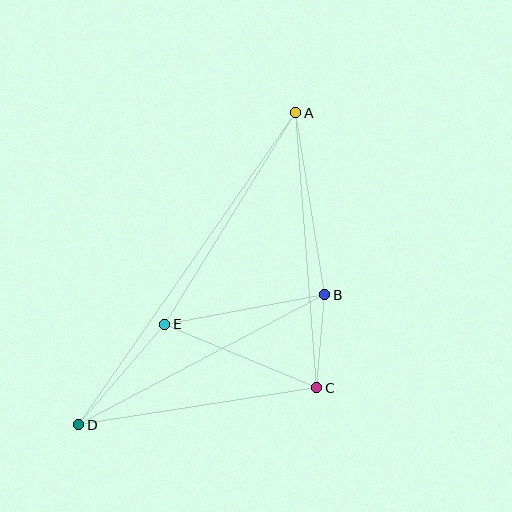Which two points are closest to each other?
Points B and C are closest to each other.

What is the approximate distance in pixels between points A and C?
The distance between A and C is approximately 276 pixels.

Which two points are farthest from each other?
Points A and D are farthest from each other.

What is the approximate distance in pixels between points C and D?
The distance between C and D is approximately 241 pixels.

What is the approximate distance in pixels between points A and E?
The distance between A and E is approximately 249 pixels.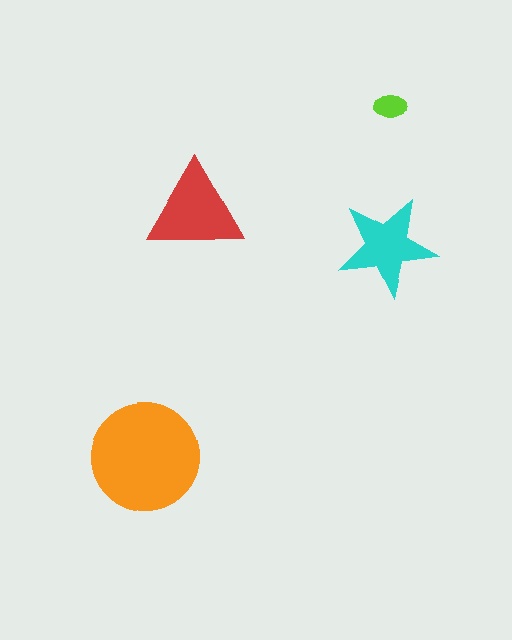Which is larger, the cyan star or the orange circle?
The orange circle.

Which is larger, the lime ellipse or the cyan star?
The cyan star.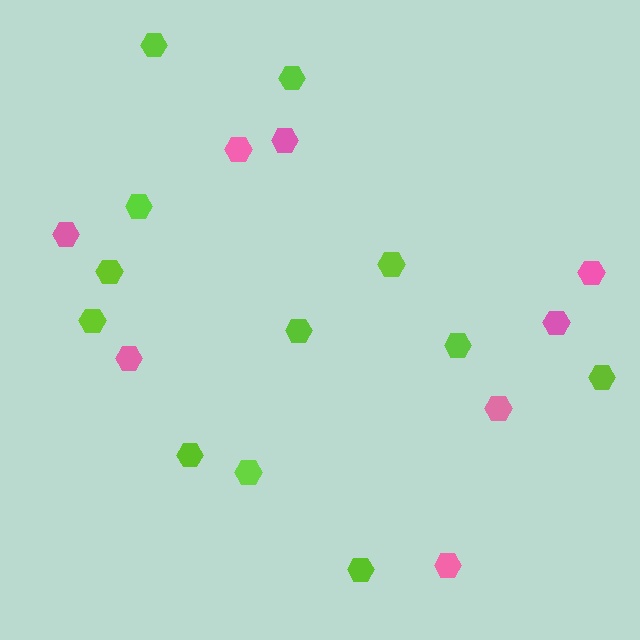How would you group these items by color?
There are 2 groups: one group of lime hexagons (12) and one group of pink hexagons (8).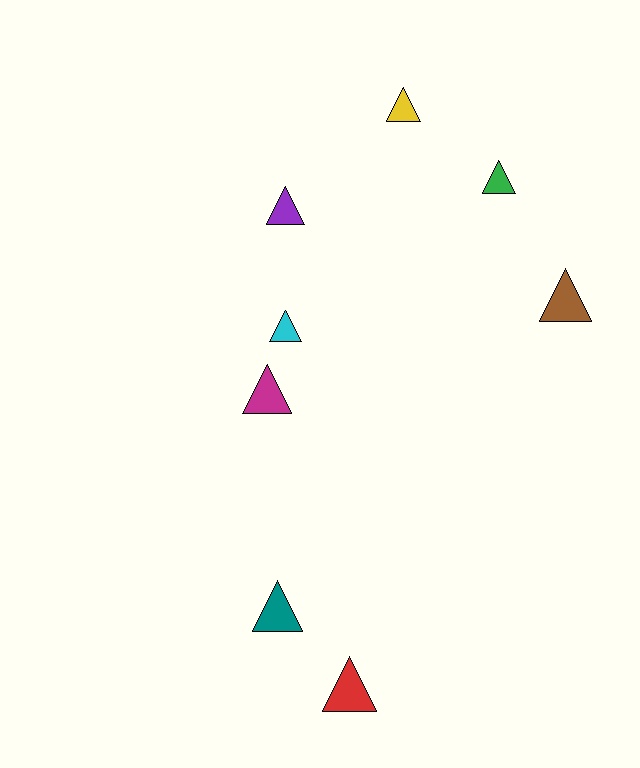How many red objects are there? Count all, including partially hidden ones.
There is 1 red object.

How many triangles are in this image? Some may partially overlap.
There are 8 triangles.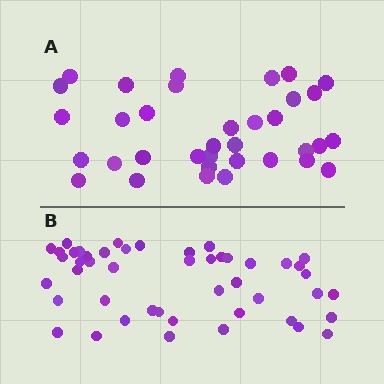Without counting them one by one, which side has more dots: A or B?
Region B (the bottom region) has more dots.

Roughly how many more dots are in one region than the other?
Region B has roughly 12 or so more dots than region A.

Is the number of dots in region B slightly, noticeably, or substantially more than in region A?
Region B has noticeably more, but not dramatically so. The ratio is roughly 1.3 to 1.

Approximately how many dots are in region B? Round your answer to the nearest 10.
About 50 dots. (The exact count is 47, which rounds to 50.)